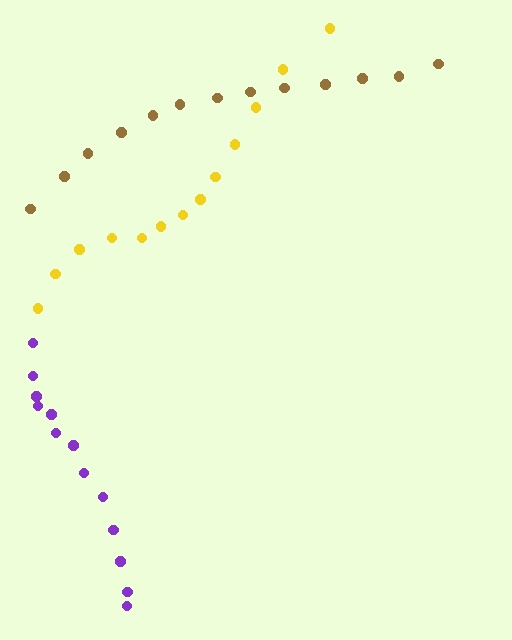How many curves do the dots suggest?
There are 3 distinct paths.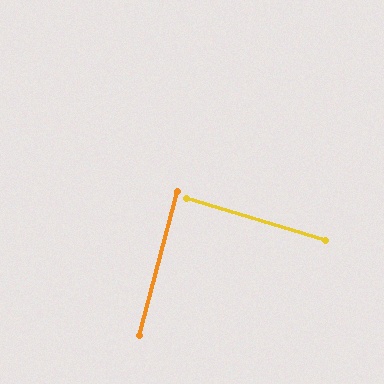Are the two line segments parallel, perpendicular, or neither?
Perpendicular — they meet at approximately 88°.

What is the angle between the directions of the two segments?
Approximately 88 degrees.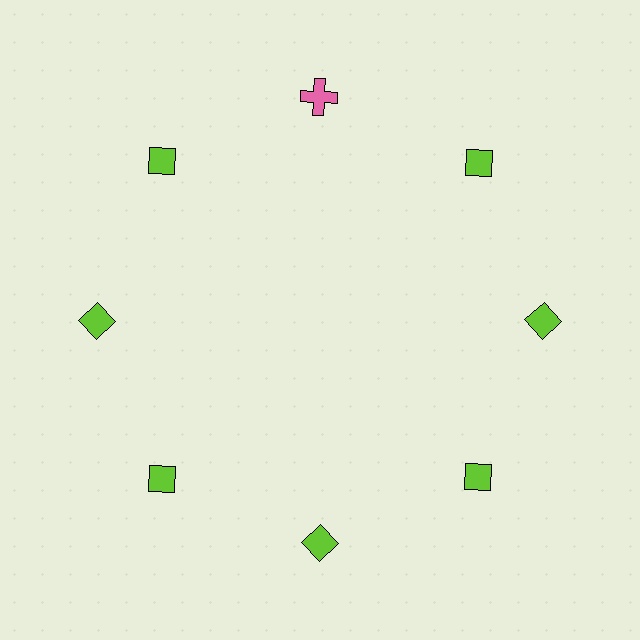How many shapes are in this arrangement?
There are 8 shapes arranged in a ring pattern.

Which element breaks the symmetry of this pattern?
The pink cross at roughly the 12 o'clock position breaks the symmetry. All other shapes are lime diamonds.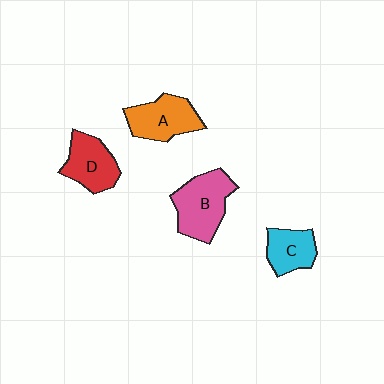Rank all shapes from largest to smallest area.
From largest to smallest: B (pink), A (orange), D (red), C (cyan).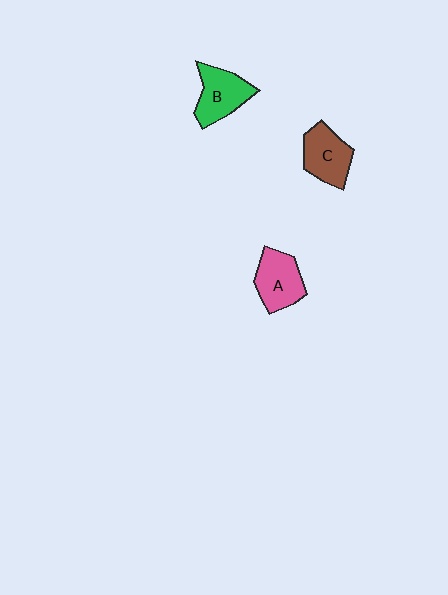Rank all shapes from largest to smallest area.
From largest to smallest: B (green), A (pink), C (brown).